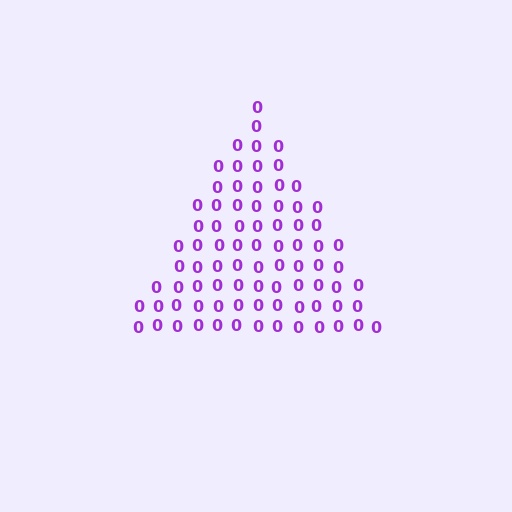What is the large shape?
The large shape is a triangle.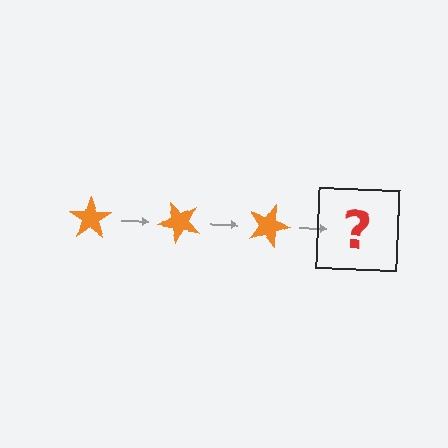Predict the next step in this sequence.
The next step is an orange star rotated 135 degrees.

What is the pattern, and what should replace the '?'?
The pattern is that the star rotates 45 degrees each step. The '?' should be an orange star rotated 135 degrees.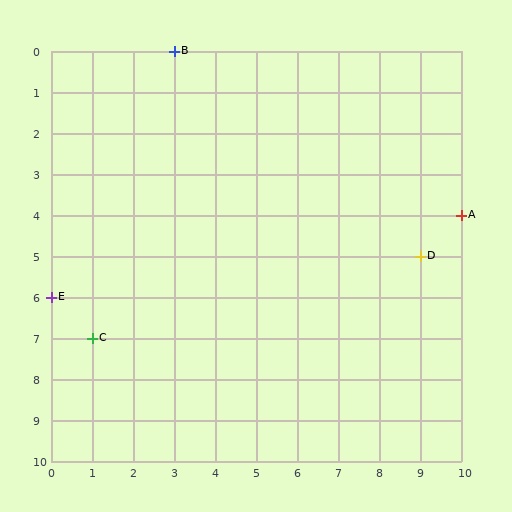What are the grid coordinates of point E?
Point E is at grid coordinates (0, 6).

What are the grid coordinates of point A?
Point A is at grid coordinates (10, 4).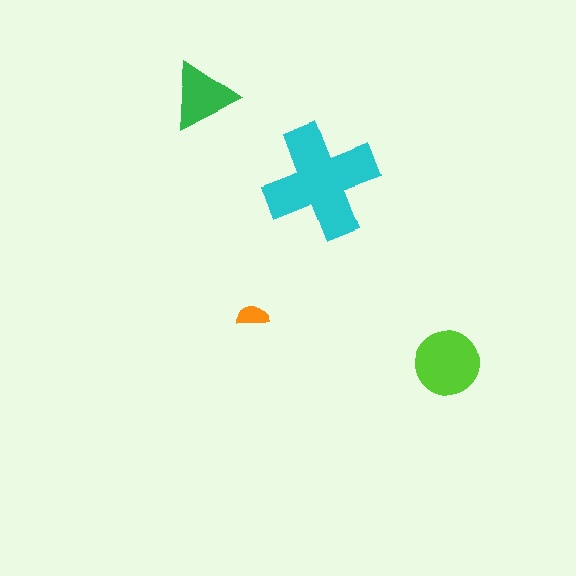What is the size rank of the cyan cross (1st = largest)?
1st.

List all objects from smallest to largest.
The orange semicircle, the green triangle, the lime circle, the cyan cross.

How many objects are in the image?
There are 4 objects in the image.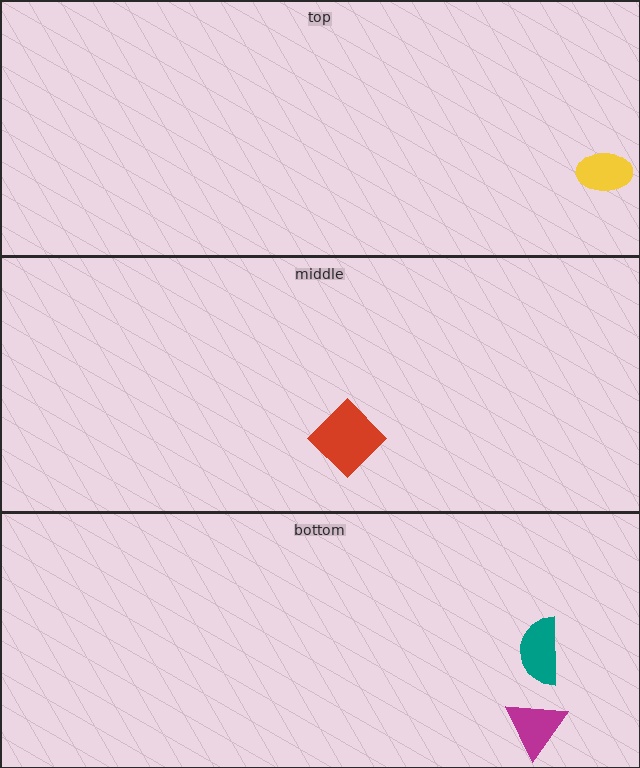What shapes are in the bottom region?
The magenta triangle, the teal semicircle.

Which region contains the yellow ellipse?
The top region.